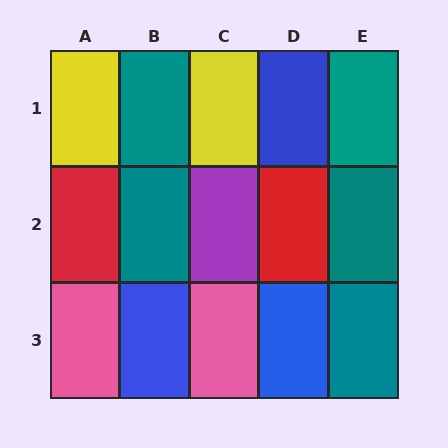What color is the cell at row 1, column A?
Yellow.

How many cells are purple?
1 cell is purple.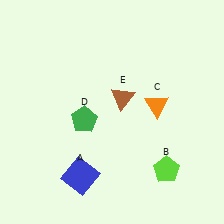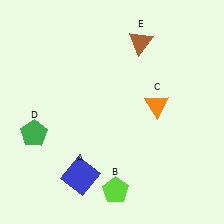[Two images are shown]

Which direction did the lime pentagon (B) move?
The lime pentagon (B) moved left.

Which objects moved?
The objects that moved are: the lime pentagon (B), the green pentagon (D), the brown triangle (E).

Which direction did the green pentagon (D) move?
The green pentagon (D) moved left.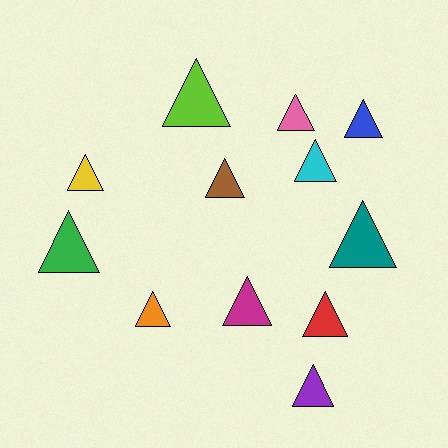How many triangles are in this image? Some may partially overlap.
There are 12 triangles.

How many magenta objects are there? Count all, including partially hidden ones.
There is 1 magenta object.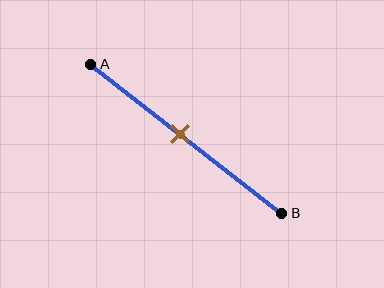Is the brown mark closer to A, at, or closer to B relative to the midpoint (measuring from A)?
The brown mark is closer to point A than the midpoint of segment AB.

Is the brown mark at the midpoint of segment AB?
No, the mark is at about 45% from A, not at the 50% midpoint.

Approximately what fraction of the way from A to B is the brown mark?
The brown mark is approximately 45% of the way from A to B.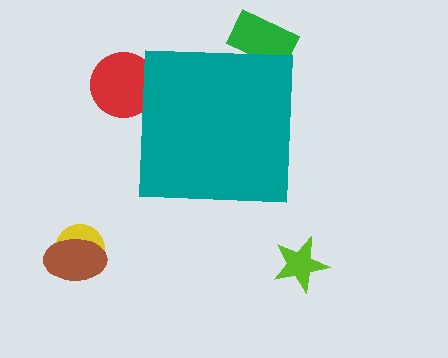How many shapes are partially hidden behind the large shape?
2 shapes are partially hidden.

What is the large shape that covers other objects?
A teal square.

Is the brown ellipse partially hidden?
No, the brown ellipse is fully visible.